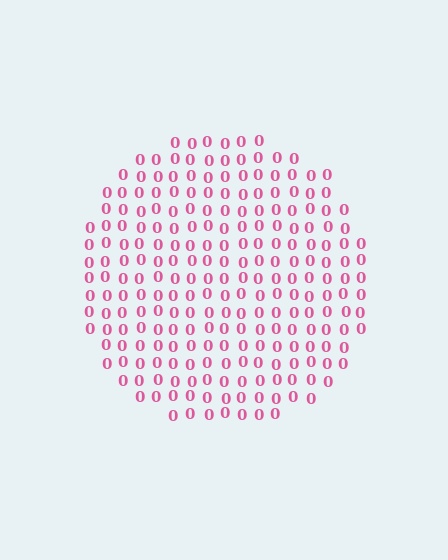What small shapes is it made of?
It is made of small digit 0's.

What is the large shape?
The large shape is a circle.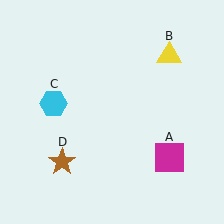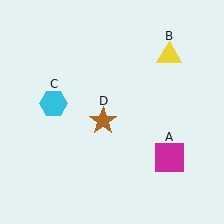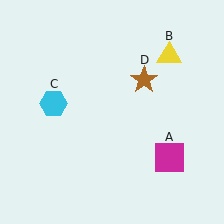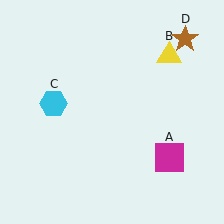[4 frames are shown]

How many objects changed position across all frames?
1 object changed position: brown star (object D).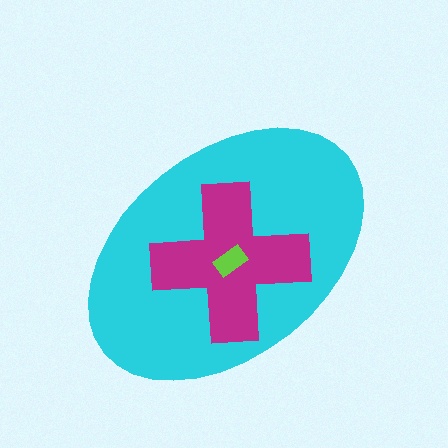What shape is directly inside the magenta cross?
The lime rectangle.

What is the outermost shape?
The cyan ellipse.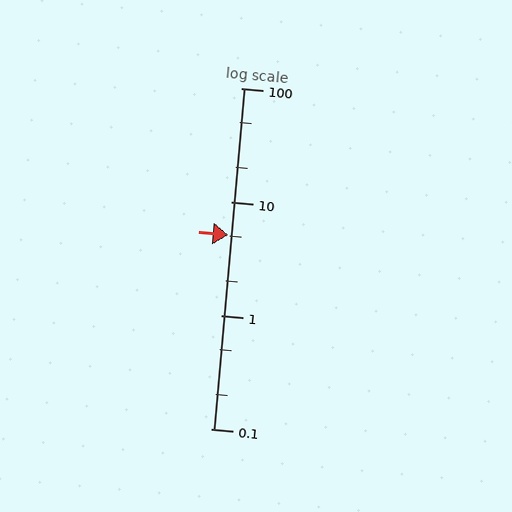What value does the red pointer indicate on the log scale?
The pointer indicates approximately 5.1.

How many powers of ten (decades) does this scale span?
The scale spans 3 decades, from 0.1 to 100.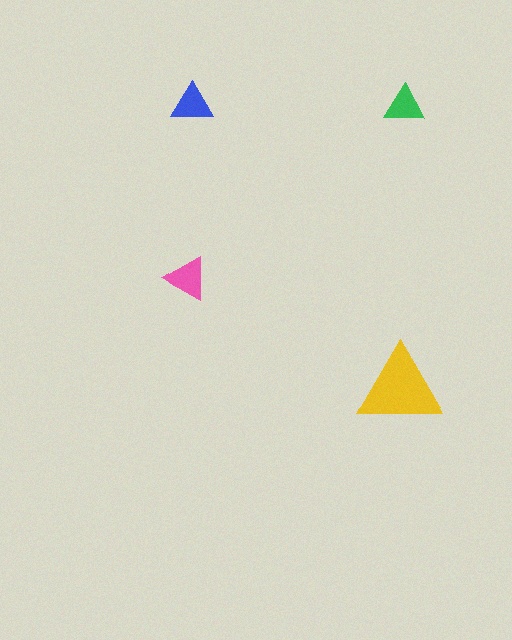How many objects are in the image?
There are 4 objects in the image.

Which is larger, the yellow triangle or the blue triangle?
The yellow one.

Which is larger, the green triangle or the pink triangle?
The pink one.